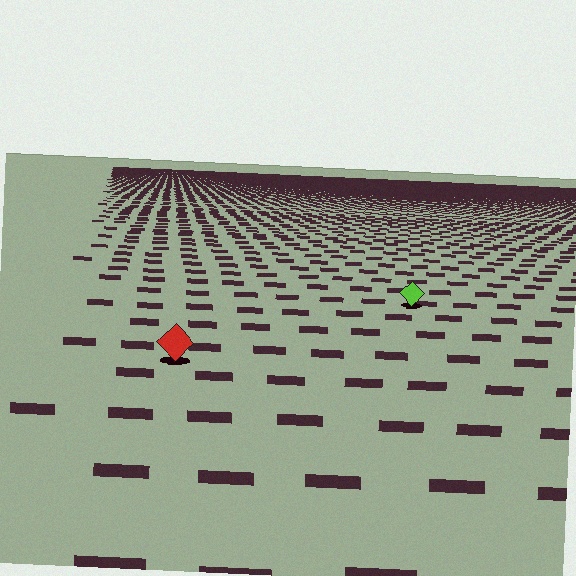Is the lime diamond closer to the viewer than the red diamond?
No. The red diamond is closer — you can tell from the texture gradient: the ground texture is coarser near it.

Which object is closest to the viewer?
The red diamond is closest. The texture marks near it are larger and more spread out.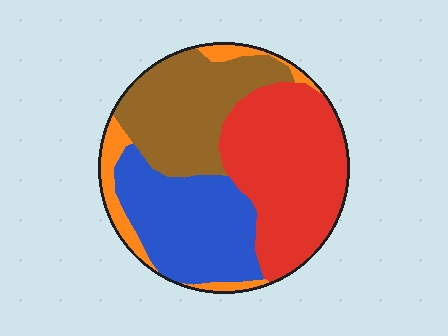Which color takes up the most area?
Red, at roughly 35%.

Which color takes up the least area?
Orange, at roughly 10%.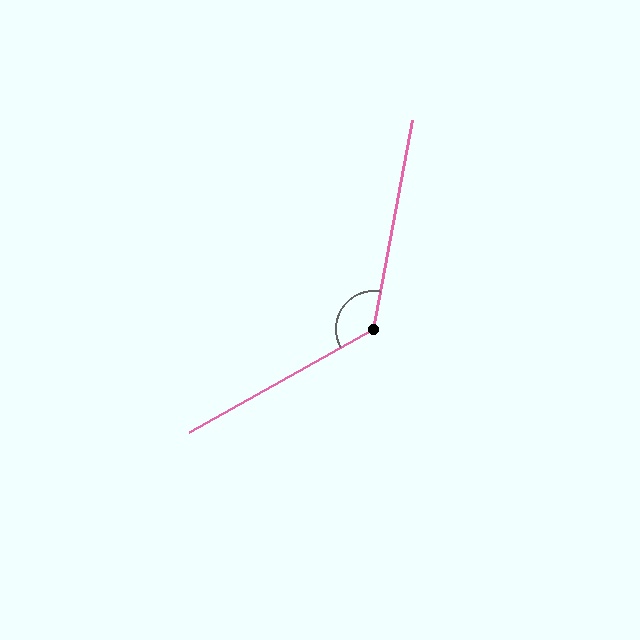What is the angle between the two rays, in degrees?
Approximately 130 degrees.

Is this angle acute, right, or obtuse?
It is obtuse.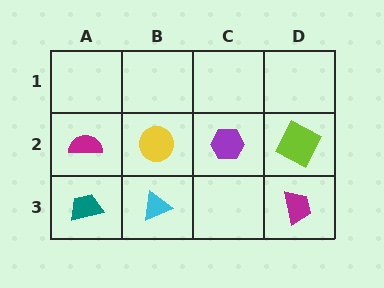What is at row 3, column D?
A magenta trapezoid.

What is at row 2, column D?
A lime square.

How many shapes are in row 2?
4 shapes.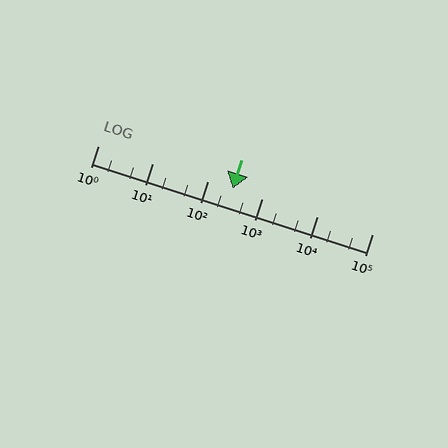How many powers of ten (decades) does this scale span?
The scale spans 5 decades, from 1 to 100000.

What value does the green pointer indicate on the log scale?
The pointer indicates approximately 290.